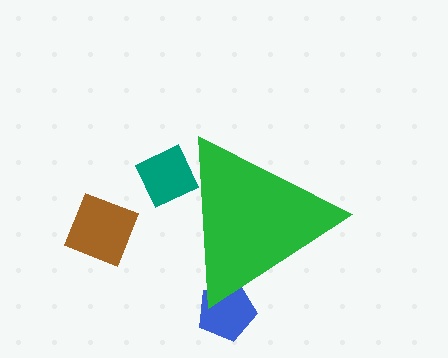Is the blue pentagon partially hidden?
Yes, the blue pentagon is partially hidden behind the green triangle.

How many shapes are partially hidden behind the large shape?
2 shapes are partially hidden.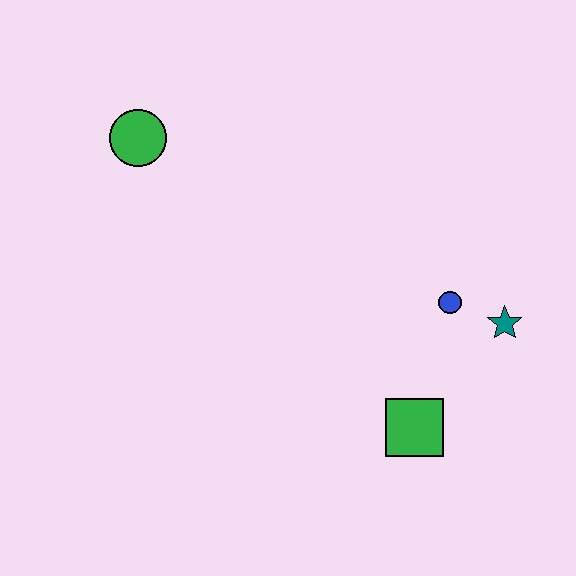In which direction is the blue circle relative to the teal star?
The blue circle is to the left of the teal star.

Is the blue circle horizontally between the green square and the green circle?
No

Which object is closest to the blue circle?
The teal star is closest to the blue circle.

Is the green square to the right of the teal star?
No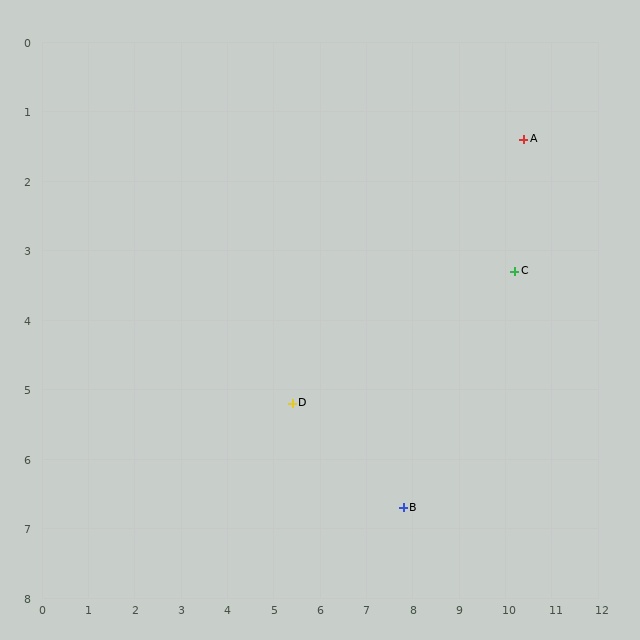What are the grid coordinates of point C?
Point C is at approximately (10.2, 3.3).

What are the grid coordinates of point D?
Point D is at approximately (5.4, 5.2).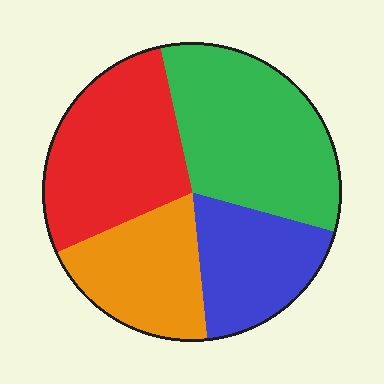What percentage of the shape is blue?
Blue covers roughly 20% of the shape.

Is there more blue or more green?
Green.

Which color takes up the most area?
Green, at roughly 35%.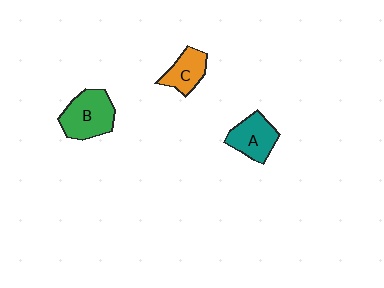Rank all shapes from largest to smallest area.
From largest to smallest: B (green), A (teal), C (orange).